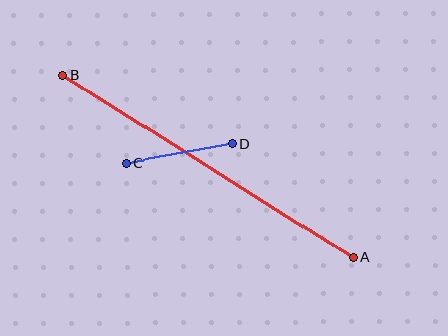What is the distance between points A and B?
The distance is approximately 343 pixels.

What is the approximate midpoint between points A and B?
The midpoint is at approximately (208, 166) pixels.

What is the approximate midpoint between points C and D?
The midpoint is at approximately (179, 153) pixels.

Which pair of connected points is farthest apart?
Points A and B are farthest apart.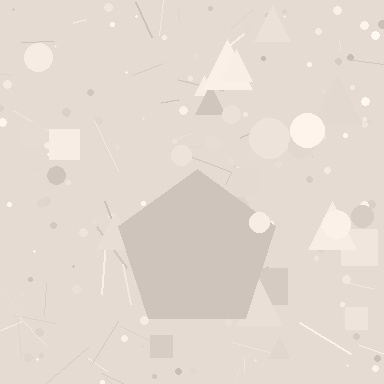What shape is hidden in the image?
A pentagon is hidden in the image.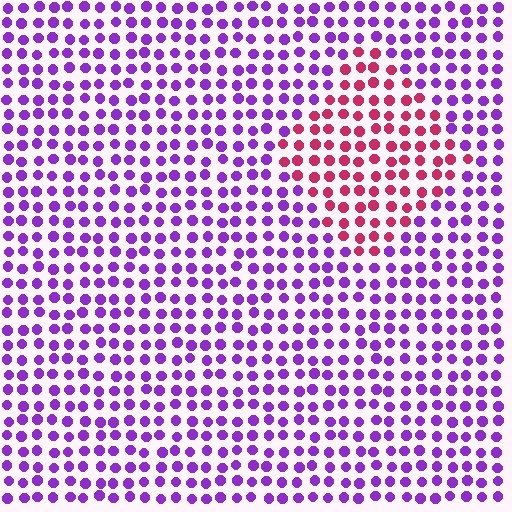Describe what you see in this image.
The image is filled with small purple elements in a uniform arrangement. A diamond-shaped region is visible where the elements are tinted to a slightly different hue, forming a subtle color boundary.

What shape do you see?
I see a diamond.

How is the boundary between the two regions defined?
The boundary is defined purely by a slight shift in hue (about 61 degrees). Spacing, size, and orientation are identical on both sides.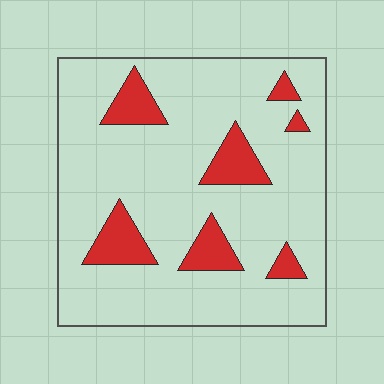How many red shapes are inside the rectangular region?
7.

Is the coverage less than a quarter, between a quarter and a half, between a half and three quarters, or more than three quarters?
Less than a quarter.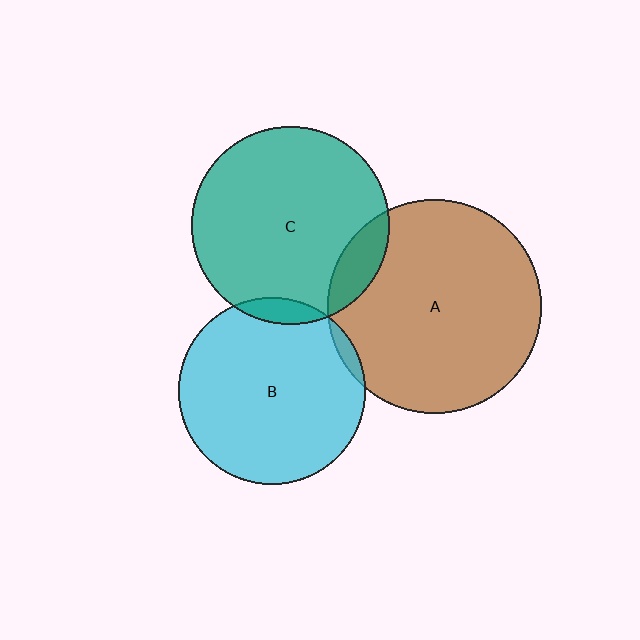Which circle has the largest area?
Circle A (brown).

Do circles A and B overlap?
Yes.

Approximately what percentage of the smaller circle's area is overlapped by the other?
Approximately 5%.